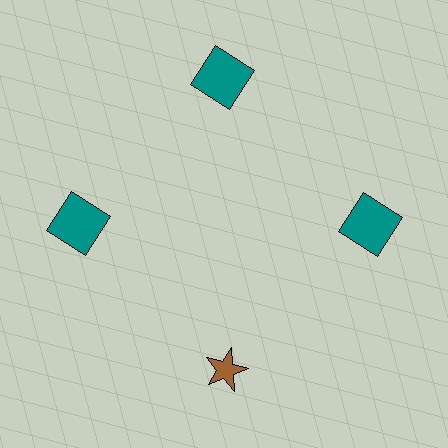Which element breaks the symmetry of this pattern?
The brown star at roughly the 6 o'clock position breaks the symmetry. All other shapes are teal squares.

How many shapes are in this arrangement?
There are 4 shapes arranged in a ring pattern.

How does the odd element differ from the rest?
It differs in both color (brown instead of teal) and shape (star instead of square).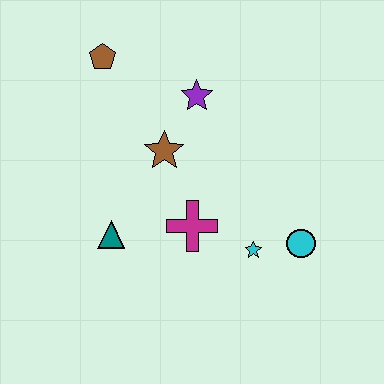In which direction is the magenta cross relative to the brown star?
The magenta cross is below the brown star.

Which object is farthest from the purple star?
The cyan circle is farthest from the purple star.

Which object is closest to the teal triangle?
The magenta cross is closest to the teal triangle.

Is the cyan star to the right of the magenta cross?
Yes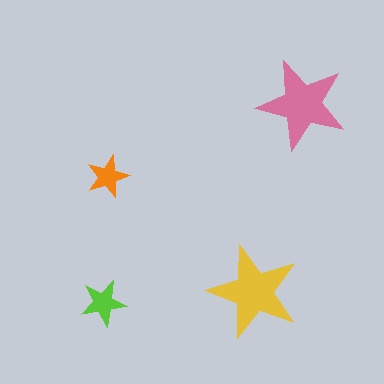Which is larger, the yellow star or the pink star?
The yellow one.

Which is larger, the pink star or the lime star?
The pink one.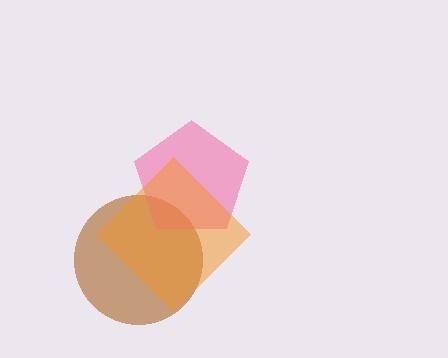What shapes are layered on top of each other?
The layered shapes are: a brown circle, a pink pentagon, an orange diamond.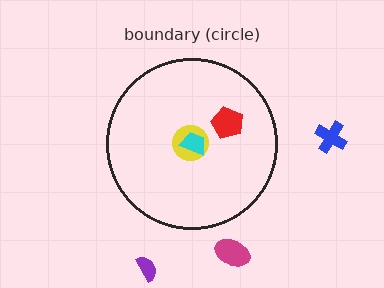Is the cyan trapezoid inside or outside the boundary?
Inside.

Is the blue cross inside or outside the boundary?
Outside.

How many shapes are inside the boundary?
3 inside, 3 outside.